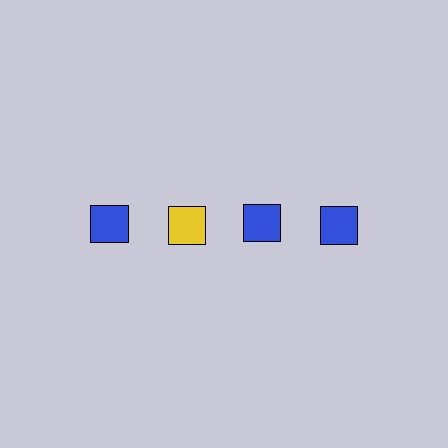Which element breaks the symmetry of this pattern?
The yellow square in the top row, second from left column breaks the symmetry. All other shapes are blue squares.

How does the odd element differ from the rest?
It has a different color: yellow instead of blue.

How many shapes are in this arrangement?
There are 4 shapes arranged in a grid pattern.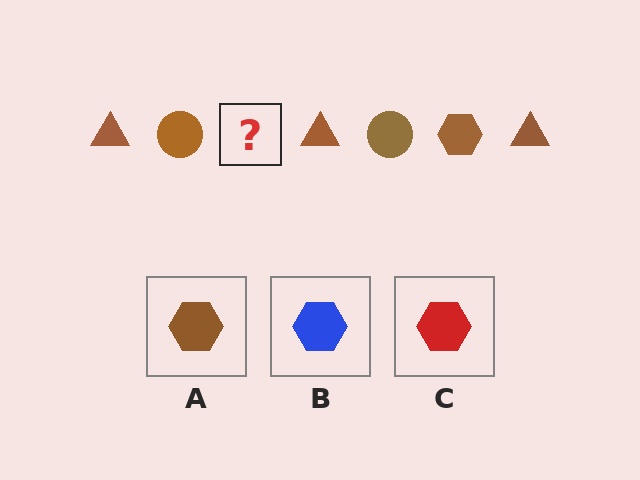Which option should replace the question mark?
Option A.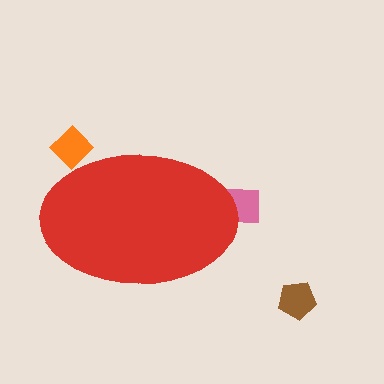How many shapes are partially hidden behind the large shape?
2 shapes are partially hidden.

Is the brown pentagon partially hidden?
No, the brown pentagon is fully visible.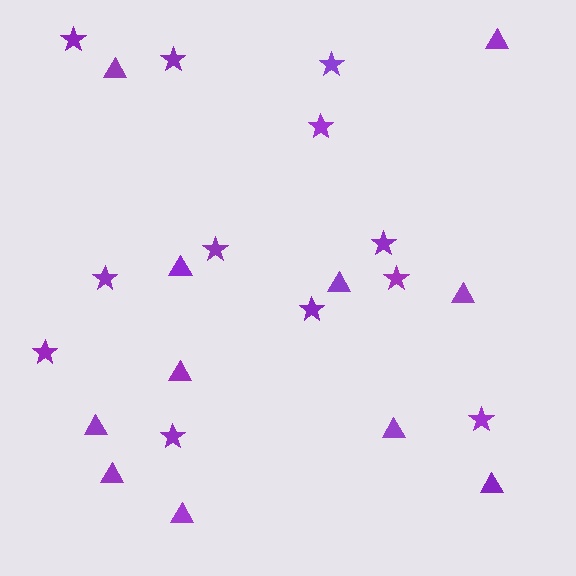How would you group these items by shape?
There are 2 groups: one group of stars (12) and one group of triangles (11).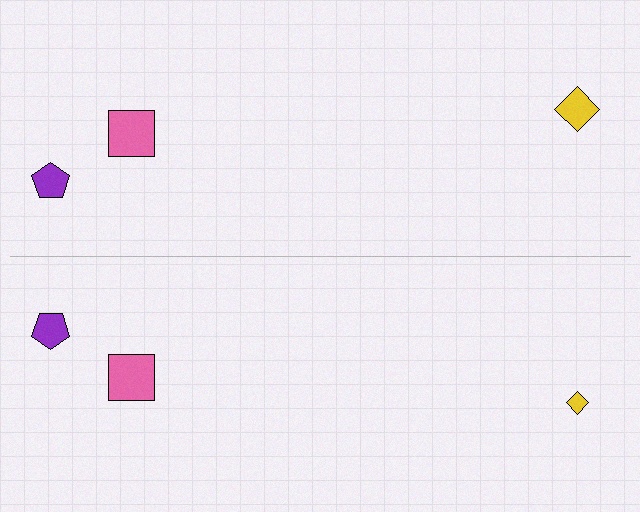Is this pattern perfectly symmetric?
No, the pattern is not perfectly symmetric. The yellow diamond on the bottom side has a different size than its mirror counterpart.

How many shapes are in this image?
There are 6 shapes in this image.